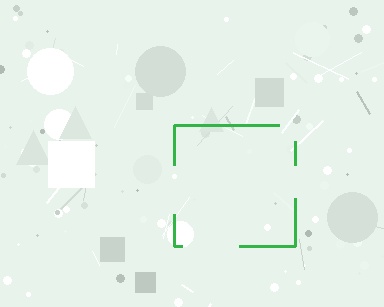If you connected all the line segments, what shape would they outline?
They would outline a square.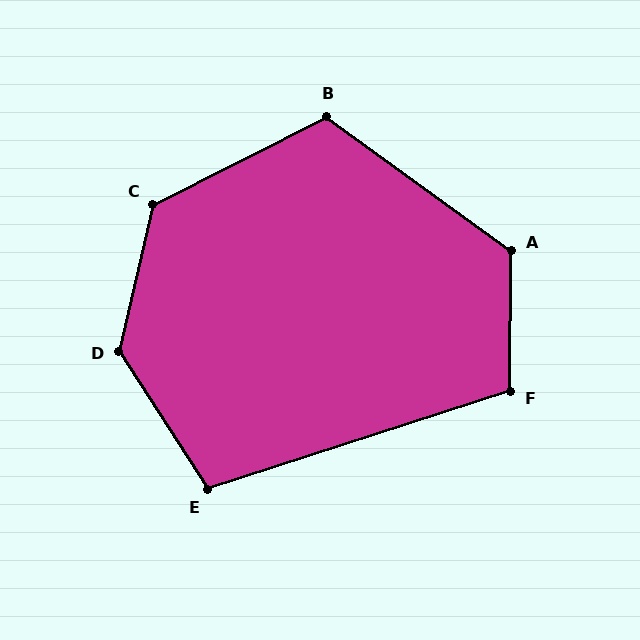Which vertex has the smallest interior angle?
E, at approximately 105 degrees.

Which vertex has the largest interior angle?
D, at approximately 134 degrees.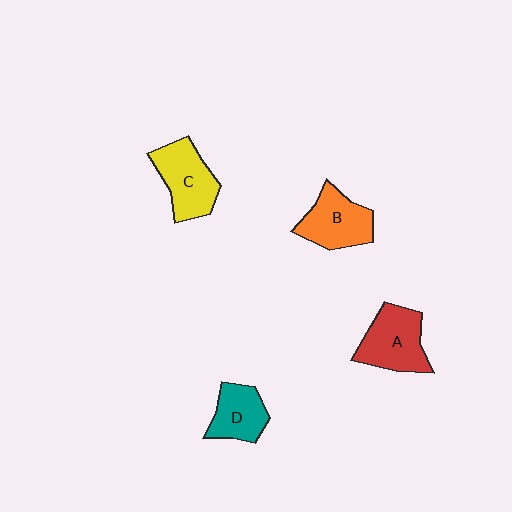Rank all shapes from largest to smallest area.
From largest to smallest: A (red), C (yellow), B (orange), D (teal).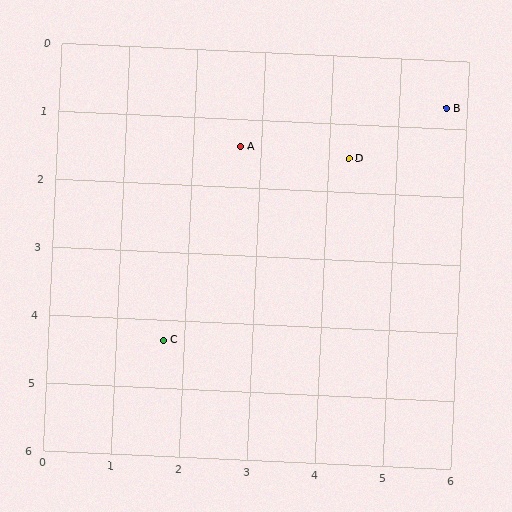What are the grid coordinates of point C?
Point C is at approximately (1.7, 4.3).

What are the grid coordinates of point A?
Point A is at approximately (2.7, 1.4).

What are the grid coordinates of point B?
Point B is at approximately (5.7, 0.7).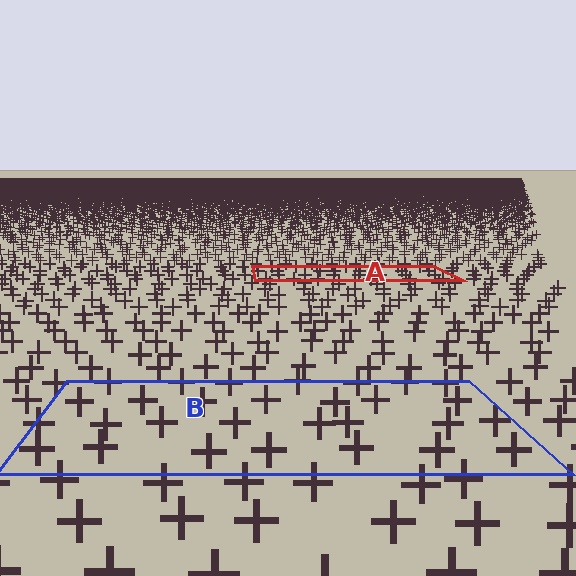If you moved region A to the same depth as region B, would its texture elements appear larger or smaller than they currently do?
They would appear larger. At a closer depth, the same texture elements are projected at a bigger on-screen size.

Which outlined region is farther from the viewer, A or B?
Region A is farther from the viewer — the texture elements inside it appear smaller and more densely packed.